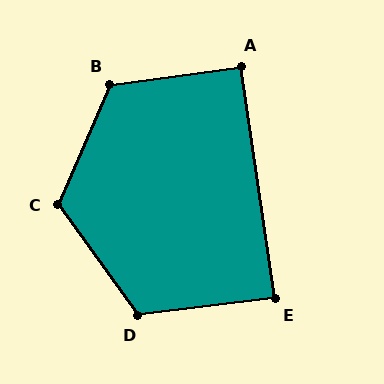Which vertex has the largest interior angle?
B, at approximately 122 degrees.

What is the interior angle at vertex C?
Approximately 121 degrees (obtuse).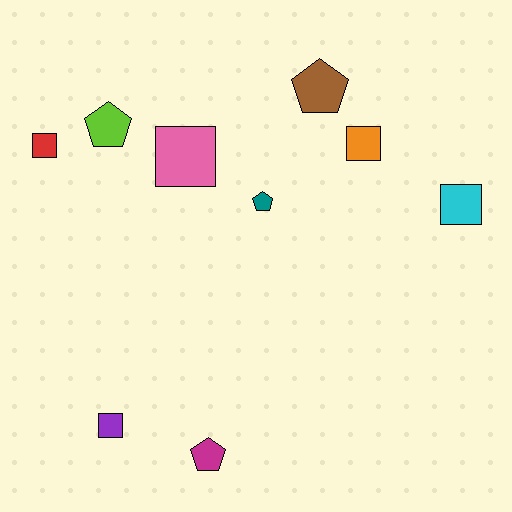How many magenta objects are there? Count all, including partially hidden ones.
There is 1 magenta object.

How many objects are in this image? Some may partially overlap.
There are 9 objects.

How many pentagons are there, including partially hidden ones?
There are 4 pentagons.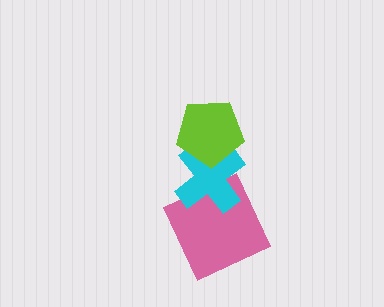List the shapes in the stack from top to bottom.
From top to bottom: the lime pentagon, the cyan cross, the pink square.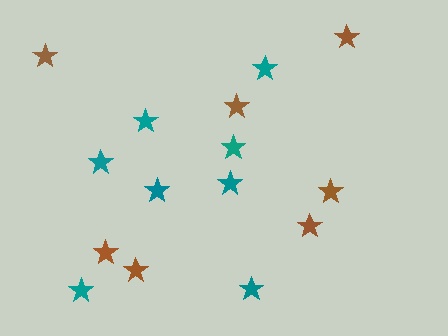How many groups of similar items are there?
There are 2 groups: one group of brown stars (7) and one group of teal stars (8).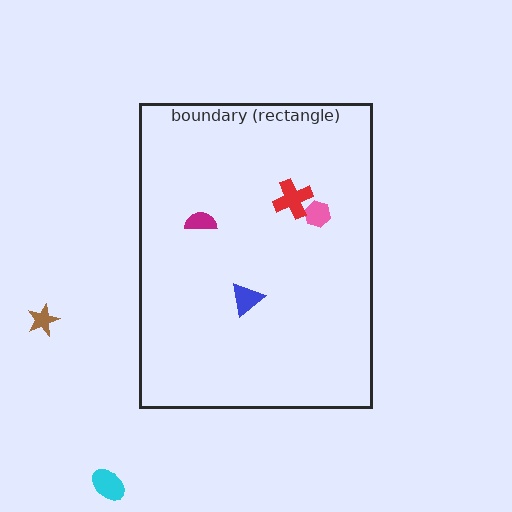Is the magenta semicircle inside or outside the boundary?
Inside.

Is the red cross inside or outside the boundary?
Inside.